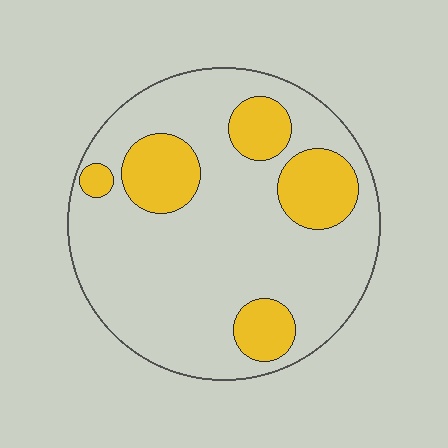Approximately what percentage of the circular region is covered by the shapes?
Approximately 25%.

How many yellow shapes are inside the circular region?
5.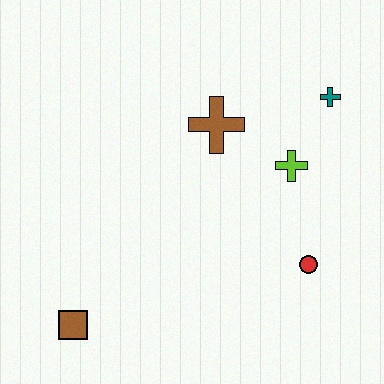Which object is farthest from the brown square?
The teal cross is farthest from the brown square.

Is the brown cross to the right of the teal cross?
No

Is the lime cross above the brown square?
Yes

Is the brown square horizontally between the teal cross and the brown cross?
No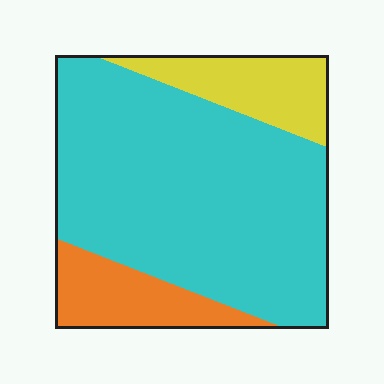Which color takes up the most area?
Cyan, at roughly 70%.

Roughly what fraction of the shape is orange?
Orange covers 14% of the shape.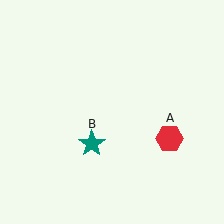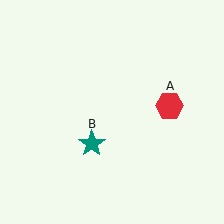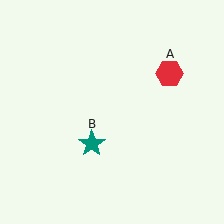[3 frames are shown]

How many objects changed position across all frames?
1 object changed position: red hexagon (object A).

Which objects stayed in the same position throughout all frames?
Teal star (object B) remained stationary.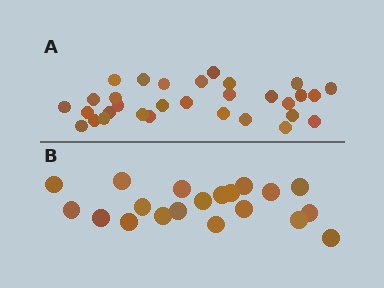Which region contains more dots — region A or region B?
Region A (the top region) has more dots.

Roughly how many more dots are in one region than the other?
Region A has roughly 12 or so more dots than region B.